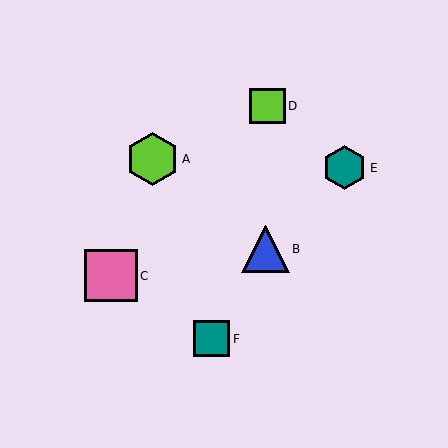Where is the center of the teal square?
The center of the teal square is at (212, 339).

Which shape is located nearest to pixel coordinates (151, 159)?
The lime hexagon (labeled A) at (152, 159) is nearest to that location.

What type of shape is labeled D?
Shape D is a lime square.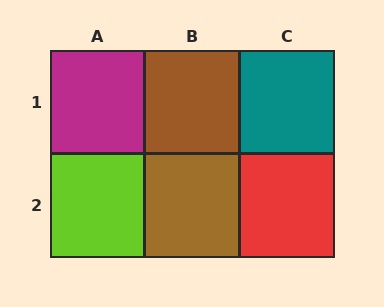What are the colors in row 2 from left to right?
Lime, brown, red.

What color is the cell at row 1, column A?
Magenta.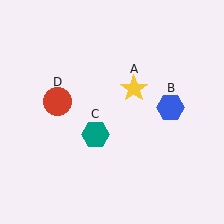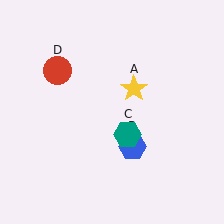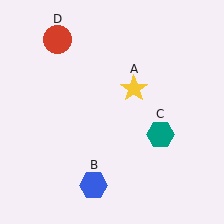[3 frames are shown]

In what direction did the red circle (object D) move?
The red circle (object D) moved up.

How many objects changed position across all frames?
3 objects changed position: blue hexagon (object B), teal hexagon (object C), red circle (object D).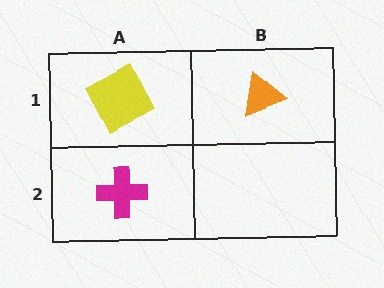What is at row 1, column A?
A yellow square.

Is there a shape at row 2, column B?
No, that cell is empty.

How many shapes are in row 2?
1 shape.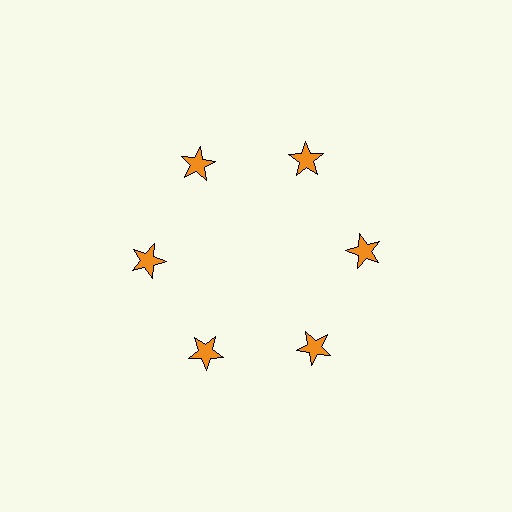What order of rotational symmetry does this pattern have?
This pattern has 6-fold rotational symmetry.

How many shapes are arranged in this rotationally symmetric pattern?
There are 6 shapes, arranged in 6 groups of 1.